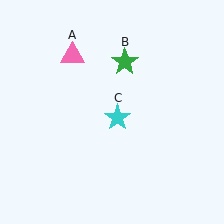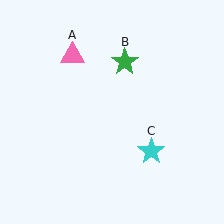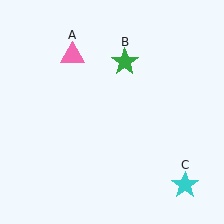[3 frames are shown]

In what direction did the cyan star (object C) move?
The cyan star (object C) moved down and to the right.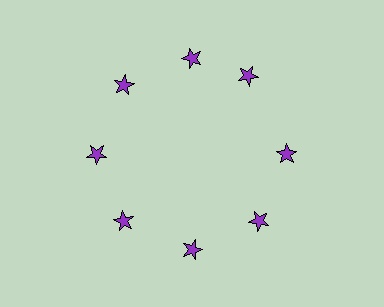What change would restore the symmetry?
The symmetry would be restored by rotating it back into even spacing with its neighbors so that all 8 stars sit at equal angles and equal distance from the center.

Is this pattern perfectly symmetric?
No. The 8 purple stars are arranged in a ring, but one element near the 2 o'clock position is rotated out of alignment along the ring, breaking the 8-fold rotational symmetry.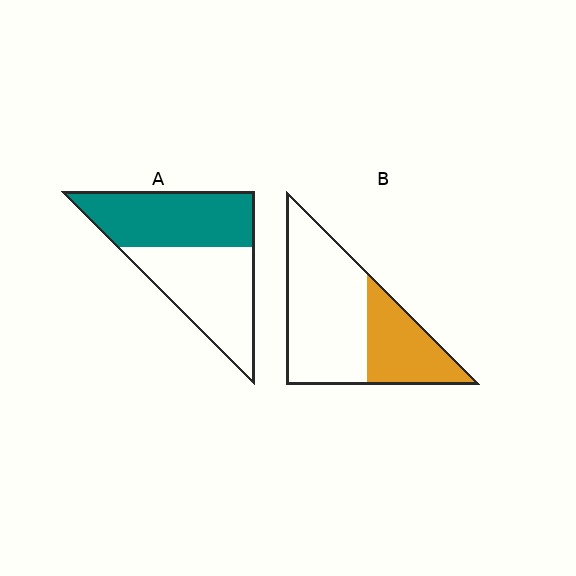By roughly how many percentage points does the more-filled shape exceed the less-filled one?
By roughly 15 percentage points (A over B).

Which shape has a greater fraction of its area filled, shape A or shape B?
Shape A.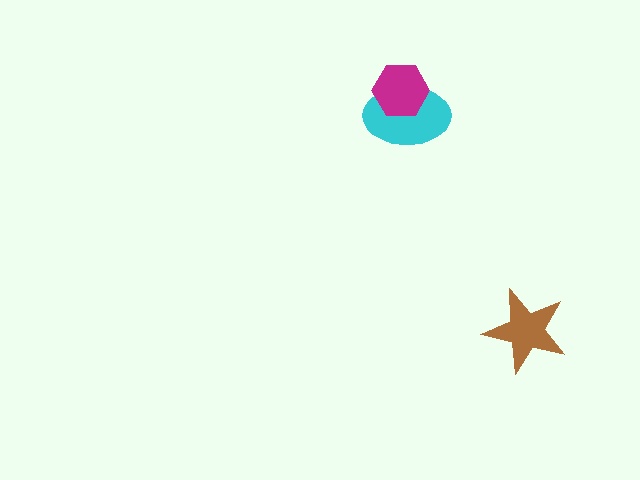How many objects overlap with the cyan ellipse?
1 object overlaps with the cyan ellipse.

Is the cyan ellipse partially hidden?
Yes, it is partially covered by another shape.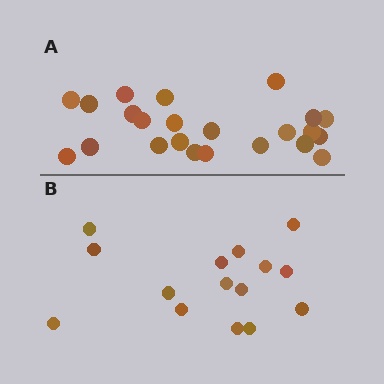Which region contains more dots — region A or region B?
Region A (the top region) has more dots.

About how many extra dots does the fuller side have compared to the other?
Region A has roughly 8 or so more dots than region B.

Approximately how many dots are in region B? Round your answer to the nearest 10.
About 20 dots. (The exact count is 15, which rounds to 20.)